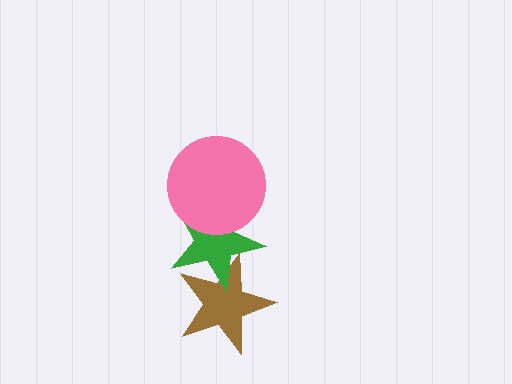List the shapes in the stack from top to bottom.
From top to bottom: the pink circle, the green star, the brown star.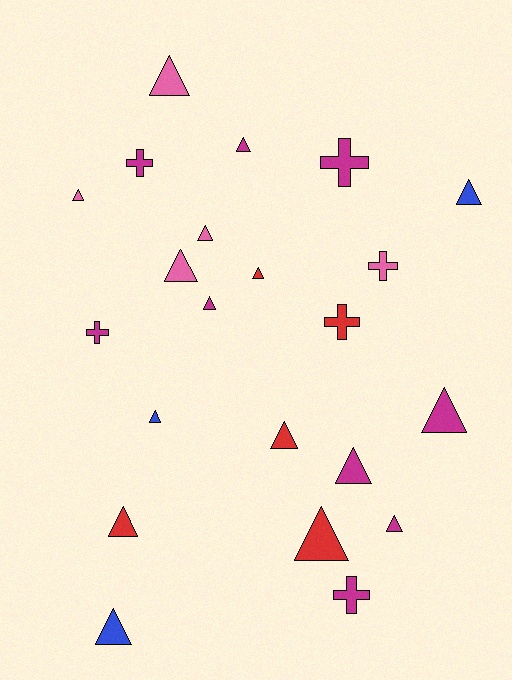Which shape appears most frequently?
Triangle, with 16 objects.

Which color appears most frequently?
Magenta, with 9 objects.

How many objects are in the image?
There are 22 objects.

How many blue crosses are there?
There are no blue crosses.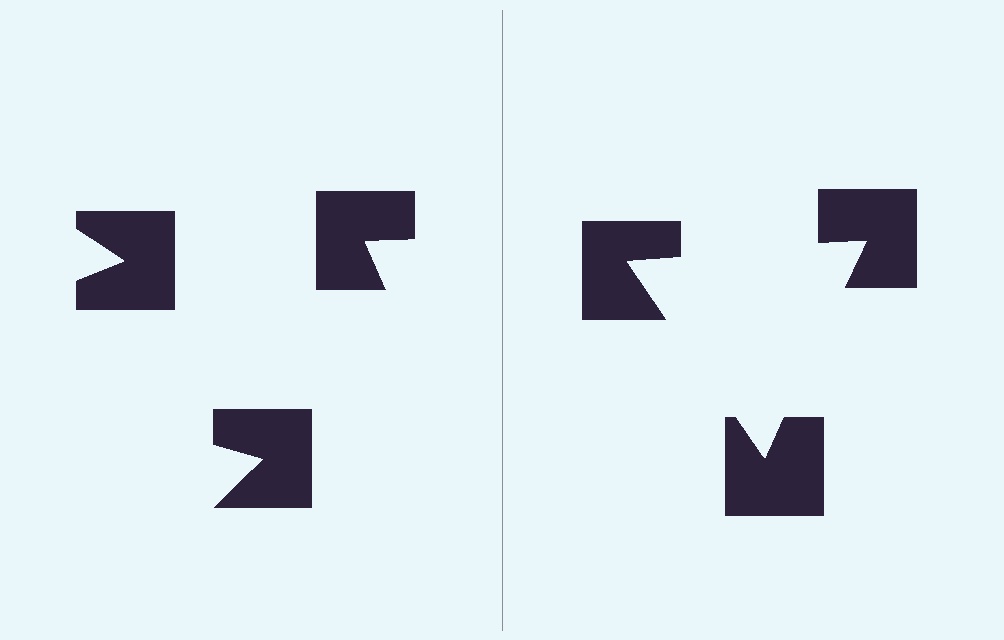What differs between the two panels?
The notched squares are positioned identically on both sides; only the wedge orientations differ. On the right they align to a triangle; on the left they are misaligned.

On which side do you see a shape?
An illusory triangle appears on the right side. On the left side the wedge cuts are rotated, so no coherent shape forms.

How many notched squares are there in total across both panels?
6 — 3 on each side.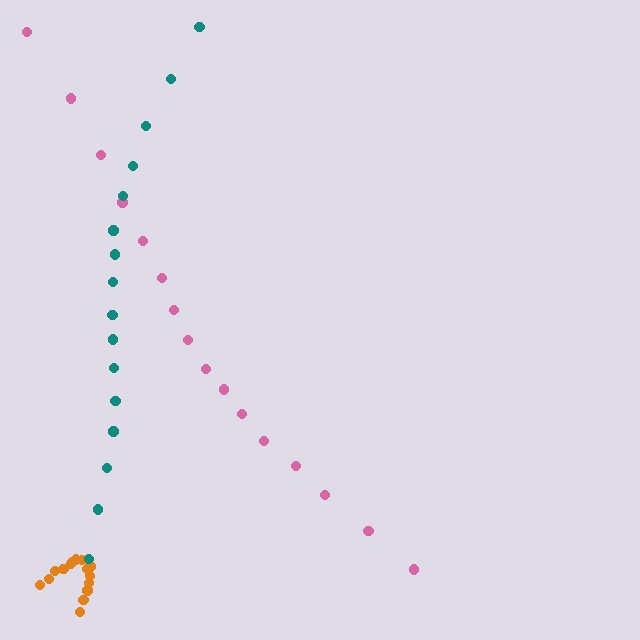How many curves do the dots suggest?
There are 3 distinct paths.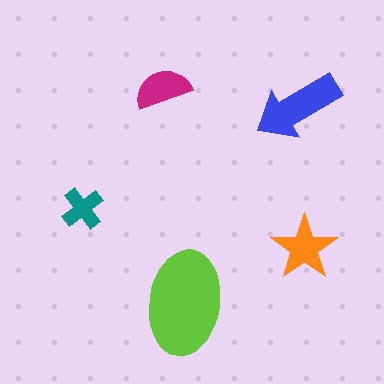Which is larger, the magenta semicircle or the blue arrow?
The blue arrow.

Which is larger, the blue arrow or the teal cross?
The blue arrow.